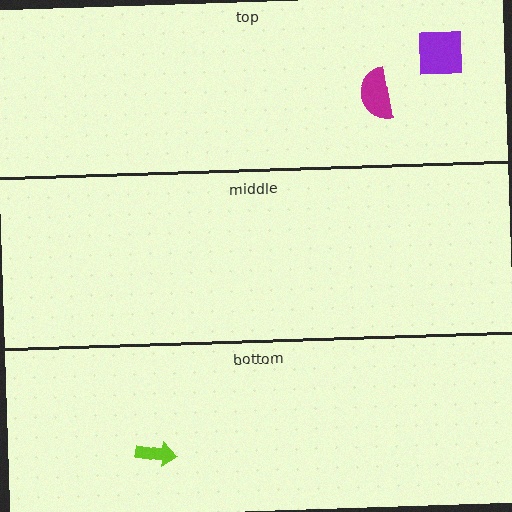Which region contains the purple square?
The top region.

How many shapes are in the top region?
2.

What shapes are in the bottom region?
The lime arrow.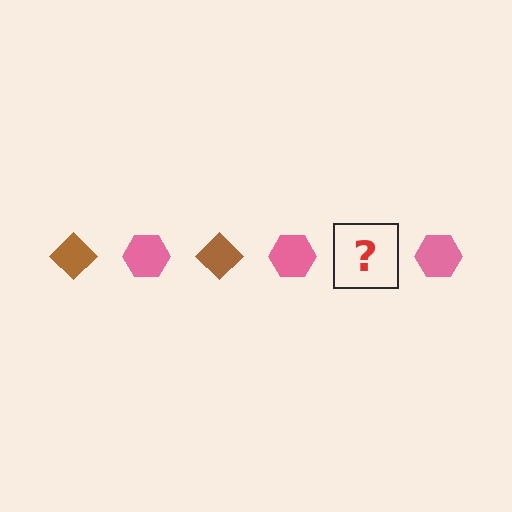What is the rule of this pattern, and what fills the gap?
The rule is that the pattern alternates between brown diamond and pink hexagon. The gap should be filled with a brown diamond.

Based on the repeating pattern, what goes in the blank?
The blank should be a brown diamond.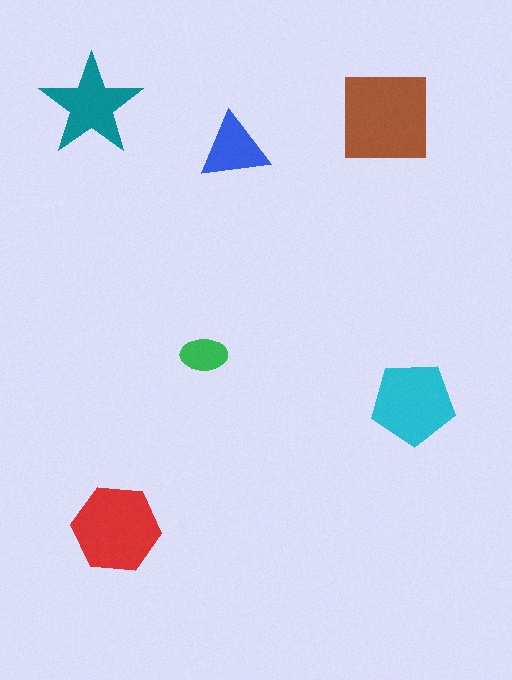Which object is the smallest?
The green ellipse.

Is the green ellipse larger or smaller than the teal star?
Smaller.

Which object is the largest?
The brown square.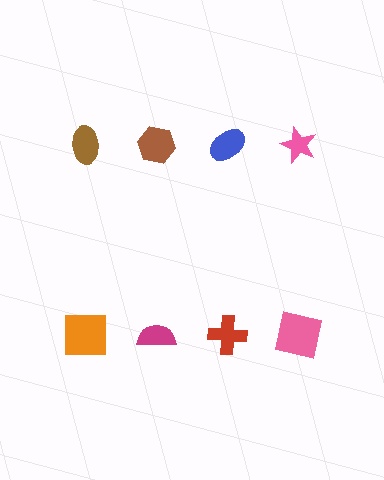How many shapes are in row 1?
4 shapes.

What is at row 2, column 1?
An orange square.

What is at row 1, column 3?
A blue ellipse.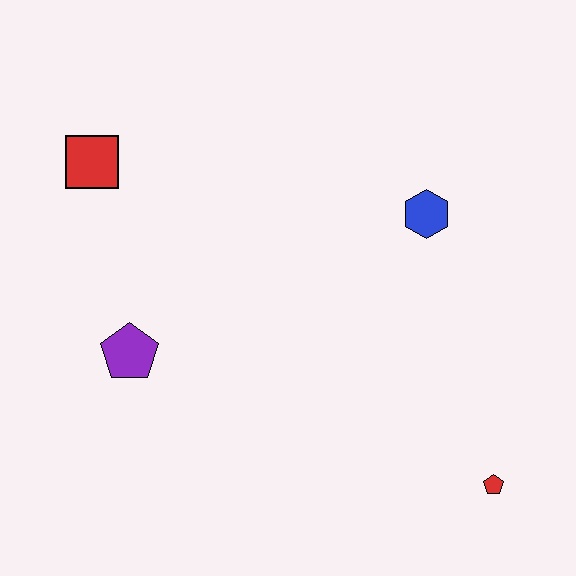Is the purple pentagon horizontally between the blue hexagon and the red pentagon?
No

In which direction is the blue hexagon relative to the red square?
The blue hexagon is to the right of the red square.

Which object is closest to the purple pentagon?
The red square is closest to the purple pentagon.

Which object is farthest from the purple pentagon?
The red pentagon is farthest from the purple pentagon.